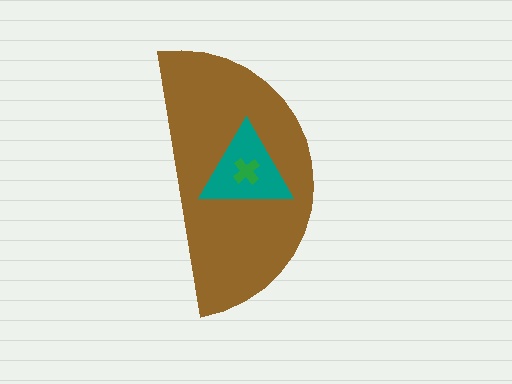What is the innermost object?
The green cross.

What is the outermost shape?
The brown semicircle.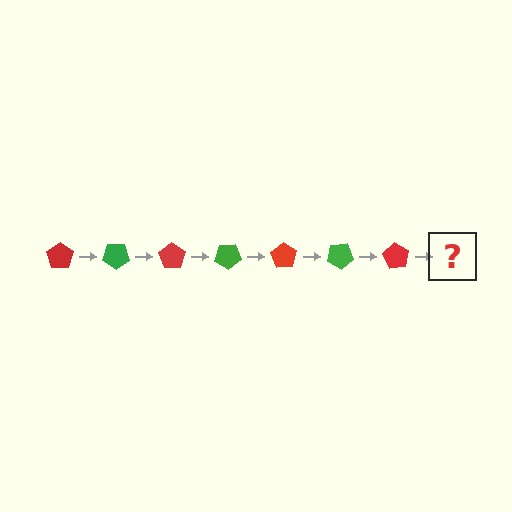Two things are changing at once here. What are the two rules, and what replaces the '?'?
The two rules are that it rotates 35 degrees each step and the color cycles through red and green. The '?' should be a green pentagon, rotated 245 degrees from the start.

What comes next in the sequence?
The next element should be a green pentagon, rotated 245 degrees from the start.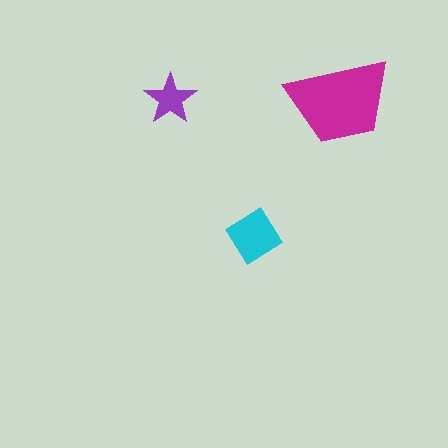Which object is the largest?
The magenta trapezoid.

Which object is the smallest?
The purple star.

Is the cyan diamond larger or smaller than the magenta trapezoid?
Smaller.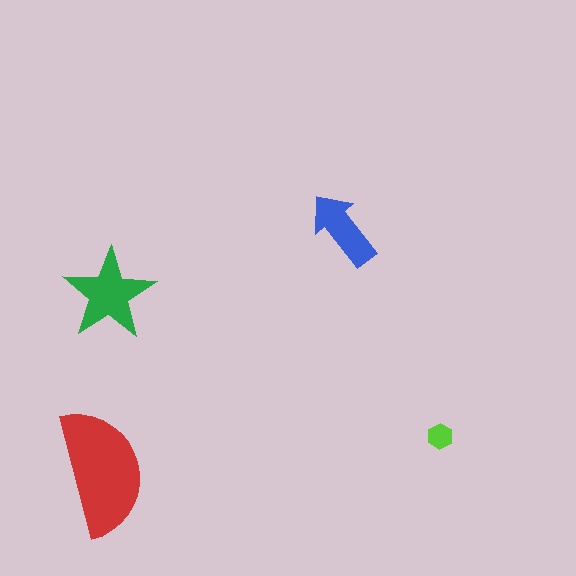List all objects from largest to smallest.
The red semicircle, the green star, the blue arrow, the lime hexagon.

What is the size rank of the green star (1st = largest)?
2nd.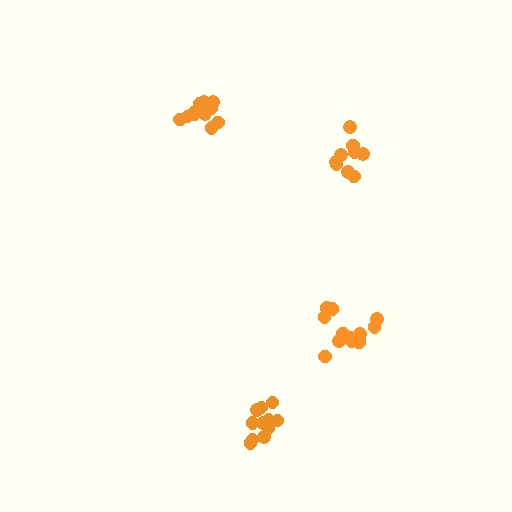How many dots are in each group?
Group 1: 11 dots, Group 2: 9 dots, Group 3: 14 dots, Group 4: 13 dots (47 total).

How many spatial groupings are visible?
There are 4 spatial groupings.